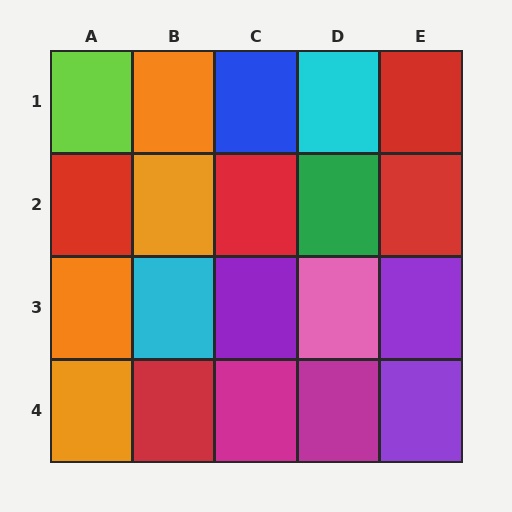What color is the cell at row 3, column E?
Purple.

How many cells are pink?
1 cell is pink.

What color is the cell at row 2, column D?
Green.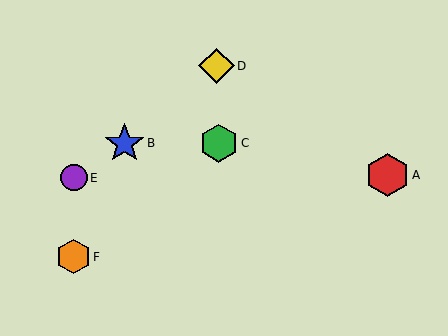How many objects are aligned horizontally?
2 objects (B, C) are aligned horizontally.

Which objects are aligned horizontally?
Objects B, C are aligned horizontally.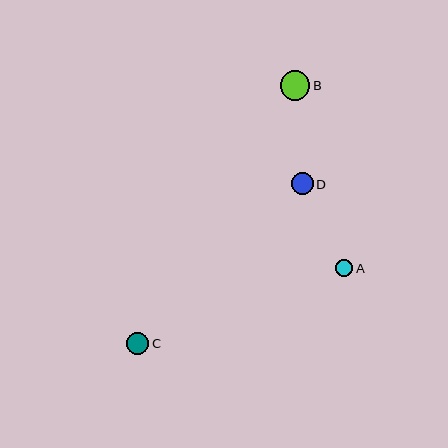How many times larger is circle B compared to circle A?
Circle B is approximately 1.8 times the size of circle A.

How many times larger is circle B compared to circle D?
Circle B is approximately 1.3 times the size of circle D.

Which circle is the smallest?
Circle A is the smallest with a size of approximately 17 pixels.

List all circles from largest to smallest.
From largest to smallest: B, D, C, A.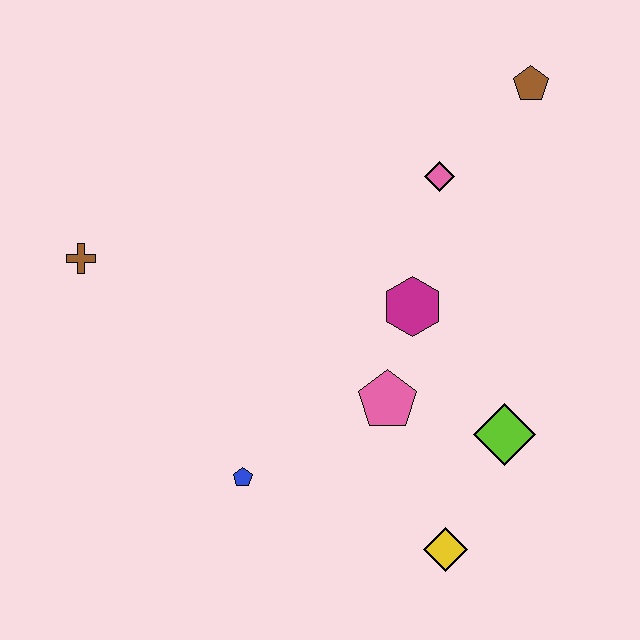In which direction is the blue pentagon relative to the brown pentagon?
The blue pentagon is below the brown pentagon.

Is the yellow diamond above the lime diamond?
No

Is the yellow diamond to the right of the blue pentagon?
Yes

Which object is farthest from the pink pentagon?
The brown pentagon is farthest from the pink pentagon.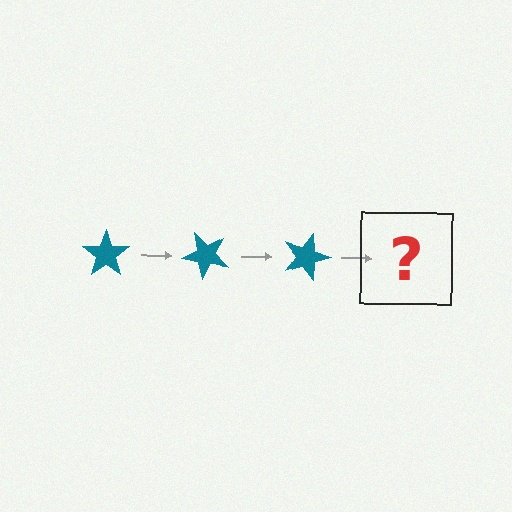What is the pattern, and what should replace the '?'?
The pattern is that the star rotates 45 degrees each step. The '?' should be a teal star rotated 135 degrees.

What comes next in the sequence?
The next element should be a teal star rotated 135 degrees.